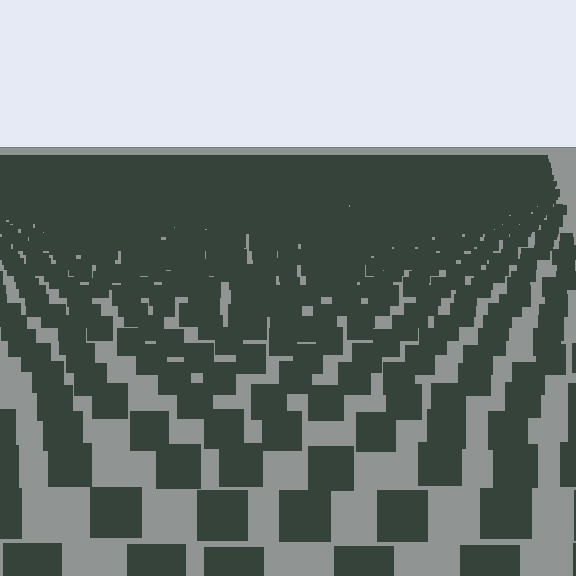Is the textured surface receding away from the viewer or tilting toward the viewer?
The surface is receding away from the viewer. Texture elements get smaller and denser toward the top.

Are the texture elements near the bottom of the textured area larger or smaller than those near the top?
Larger. Near the bottom, elements are closer to the viewer and appear at a bigger on-screen size.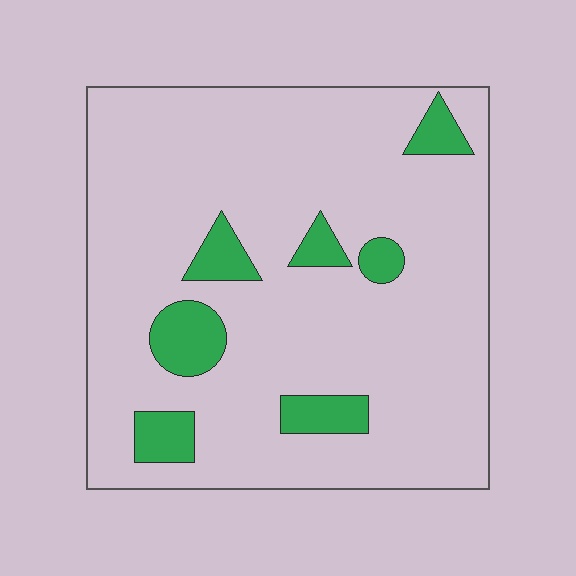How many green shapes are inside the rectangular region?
7.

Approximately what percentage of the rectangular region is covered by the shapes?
Approximately 10%.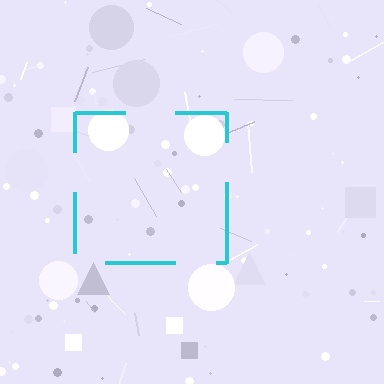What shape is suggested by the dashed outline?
The dashed outline suggests a square.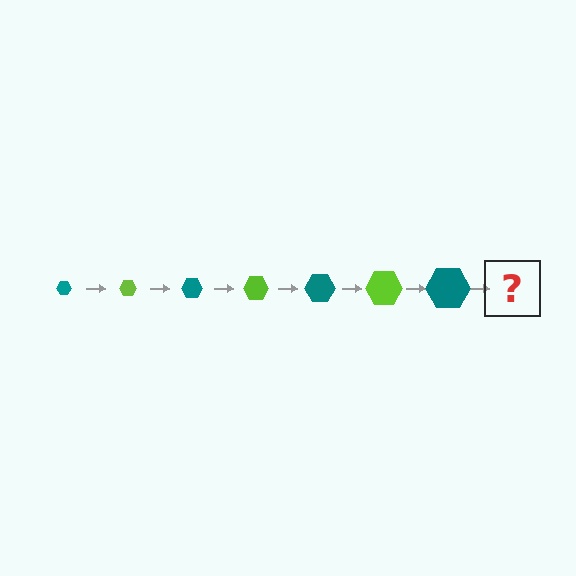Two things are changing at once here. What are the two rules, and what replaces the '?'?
The two rules are that the hexagon grows larger each step and the color cycles through teal and lime. The '?' should be a lime hexagon, larger than the previous one.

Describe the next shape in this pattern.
It should be a lime hexagon, larger than the previous one.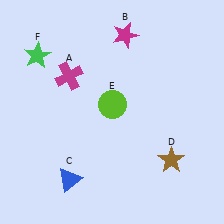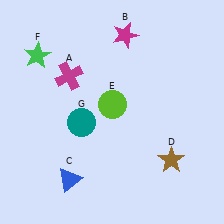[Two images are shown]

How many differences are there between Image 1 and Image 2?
There is 1 difference between the two images.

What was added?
A teal circle (G) was added in Image 2.